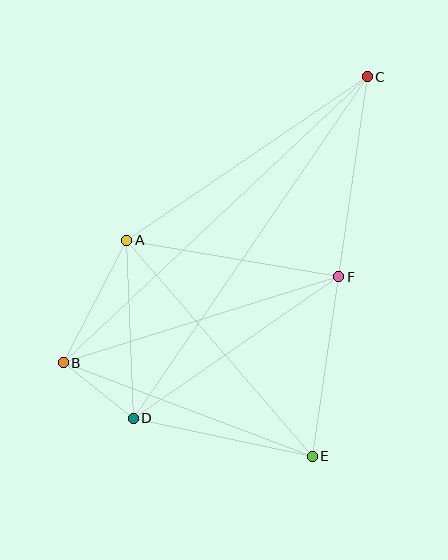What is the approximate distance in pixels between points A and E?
The distance between A and E is approximately 285 pixels.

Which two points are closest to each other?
Points B and D are closest to each other.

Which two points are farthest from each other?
Points B and C are farthest from each other.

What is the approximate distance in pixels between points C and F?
The distance between C and F is approximately 202 pixels.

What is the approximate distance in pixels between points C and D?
The distance between C and D is approximately 414 pixels.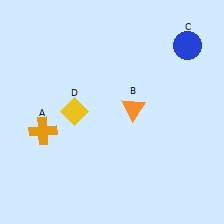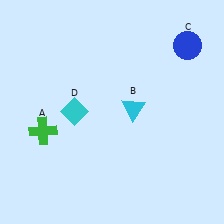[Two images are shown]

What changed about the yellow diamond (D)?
In Image 1, D is yellow. In Image 2, it changed to cyan.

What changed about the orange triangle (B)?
In Image 1, B is orange. In Image 2, it changed to cyan.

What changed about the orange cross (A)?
In Image 1, A is orange. In Image 2, it changed to green.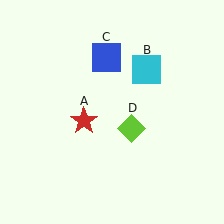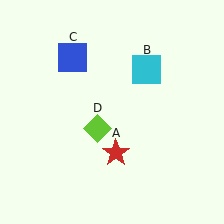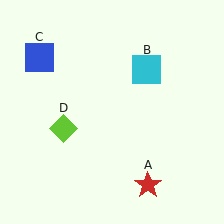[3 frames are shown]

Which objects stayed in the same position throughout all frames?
Cyan square (object B) remained stationary.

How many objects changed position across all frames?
3 objects changed position: red star (object A), blue square (object C), lime diamond (object D).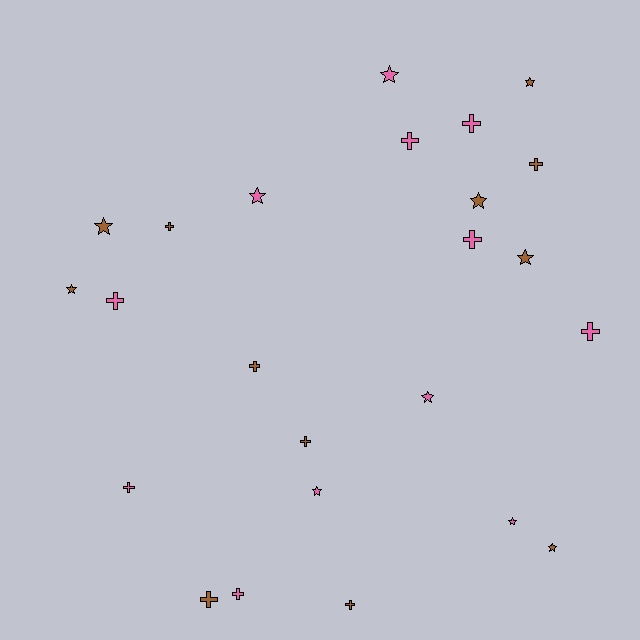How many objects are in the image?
There are 24 objects.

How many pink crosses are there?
There are 7 pink crosses.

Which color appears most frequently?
Pink, with 12 objects.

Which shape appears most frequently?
Cross, with 13 objects.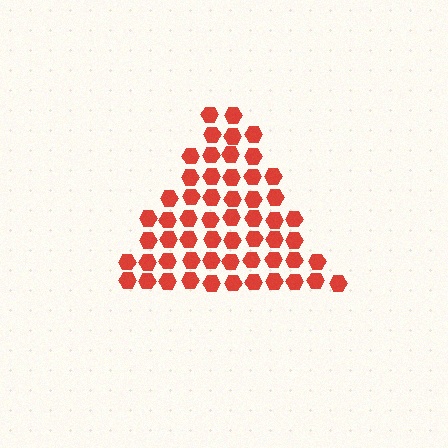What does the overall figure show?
The overall figure shows a triangle.